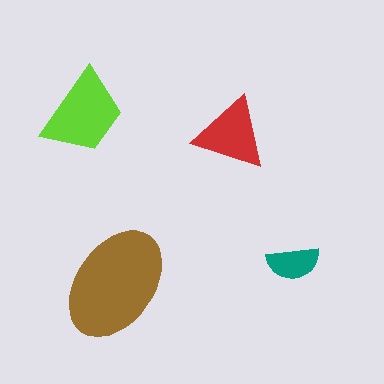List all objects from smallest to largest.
The teal semicircle, the red triangle, the lime trapezoid, the brown ellipse.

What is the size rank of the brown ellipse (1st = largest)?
1st.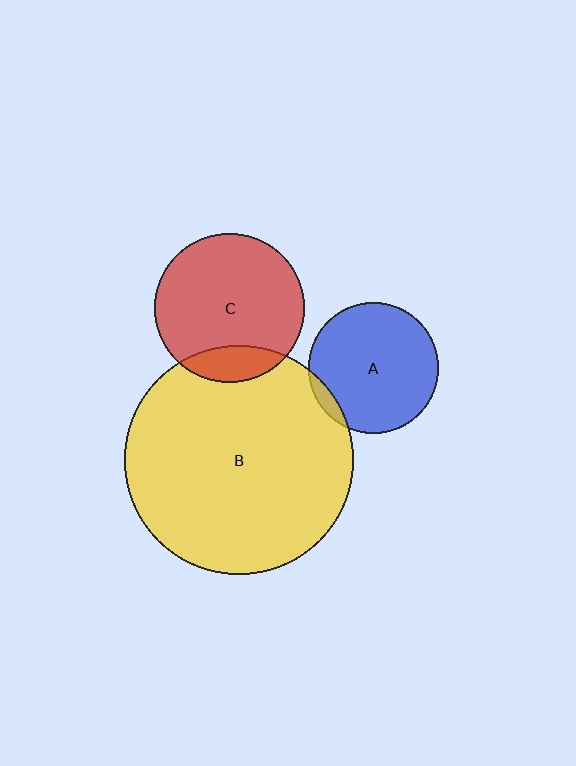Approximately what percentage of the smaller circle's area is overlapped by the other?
Approximately 5%.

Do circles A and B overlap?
Yes.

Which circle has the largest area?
Circle B (yellow).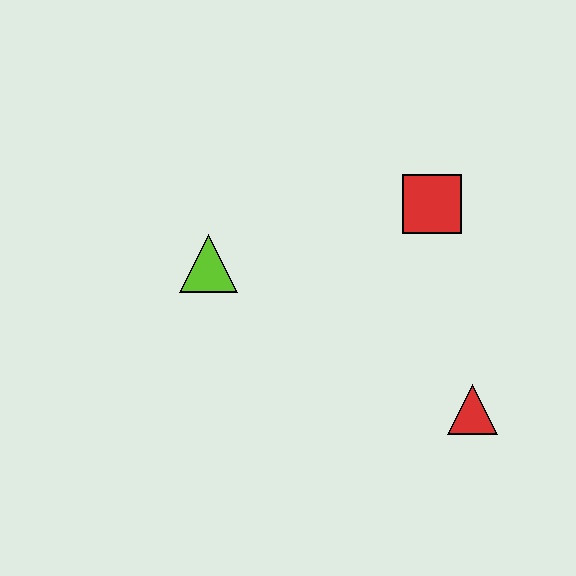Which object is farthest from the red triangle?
The lime triangle is farthest from the red triangle.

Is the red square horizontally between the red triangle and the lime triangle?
Yes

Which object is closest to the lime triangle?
The red square is closest to the lime triangle.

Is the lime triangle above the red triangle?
Yes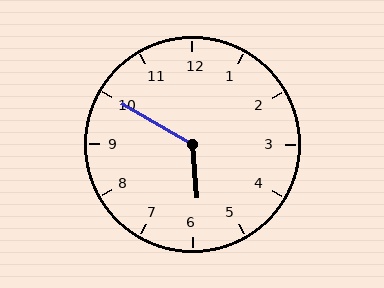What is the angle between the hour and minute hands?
Approximately 125 degrees.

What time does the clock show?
5:50.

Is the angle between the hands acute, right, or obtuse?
It is obtuse.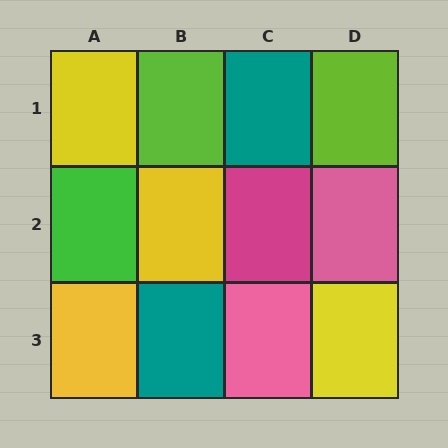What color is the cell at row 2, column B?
Yellow.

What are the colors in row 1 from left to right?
Yellow, lime, teal, lime.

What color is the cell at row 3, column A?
Yellow.